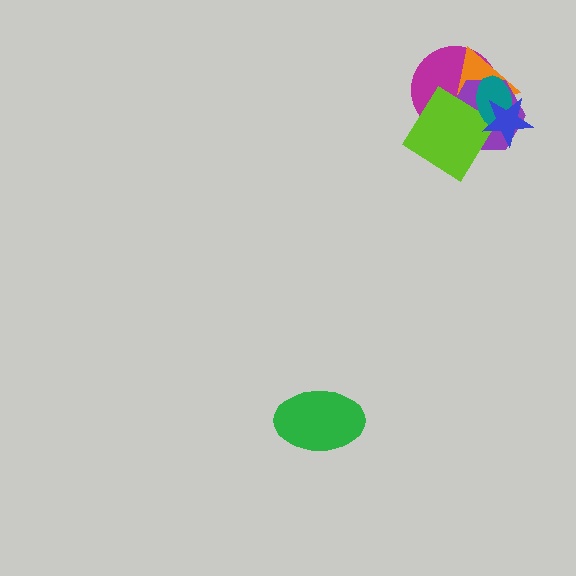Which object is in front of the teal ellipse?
The blue star is in front of the teal ellipse.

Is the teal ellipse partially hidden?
Yes, it is partially covered by another shape.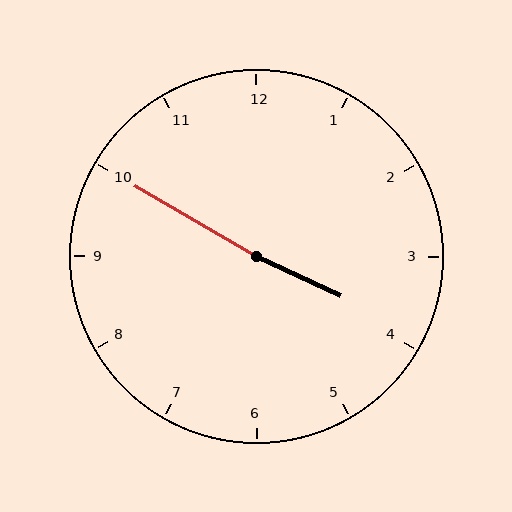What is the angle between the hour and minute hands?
Approximately 175 degrees.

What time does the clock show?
3:50.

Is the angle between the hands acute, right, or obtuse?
It is obtuse.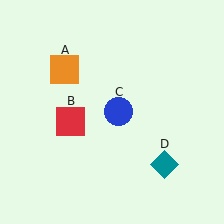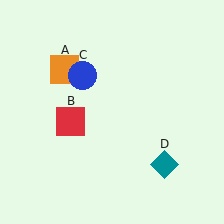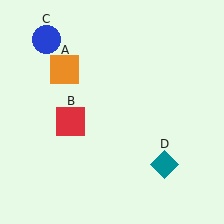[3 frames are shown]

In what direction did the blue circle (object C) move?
The blue circle (object C) moved up and to the left.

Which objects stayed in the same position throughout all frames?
Orange square (object A) and red square (object B) and teal diamond (object D) remained stationary.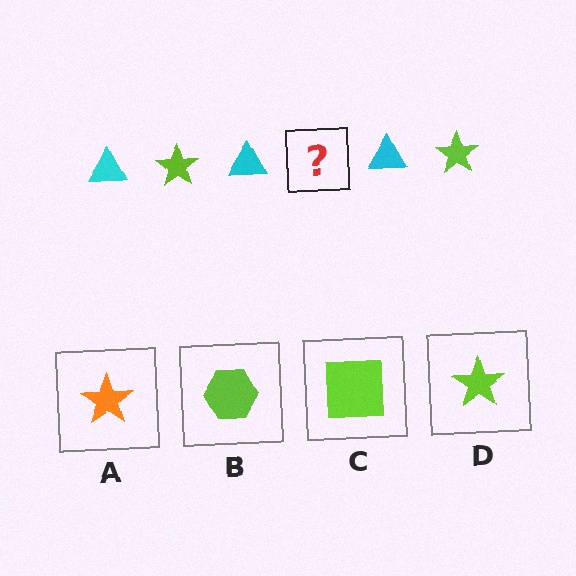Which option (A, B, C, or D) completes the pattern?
D.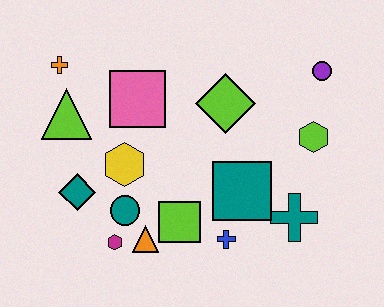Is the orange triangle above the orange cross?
No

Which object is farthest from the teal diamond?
The purple circle is farthest from the teal diamond.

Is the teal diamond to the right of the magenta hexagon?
No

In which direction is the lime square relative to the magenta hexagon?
The lime square is to the right of the magenta hexagon.